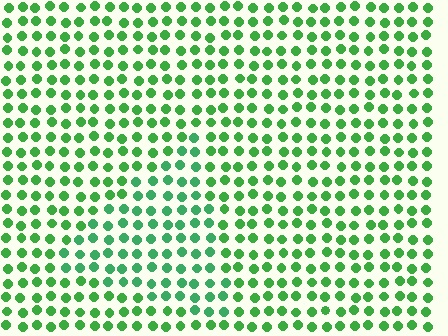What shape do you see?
I see a triangle.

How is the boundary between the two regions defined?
The boundary is defined purely by a slight shift in hue (about 20 degrees). Spacing, size, and orientation are identical on both sides.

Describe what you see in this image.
The image is filled with small green elements in a uniform arrangement. A triangle-shaped region is visible where the elements are tinted to a slightly different hue, forming a subtle color boundary.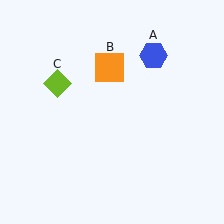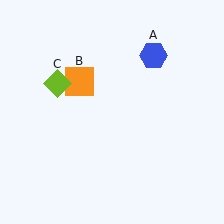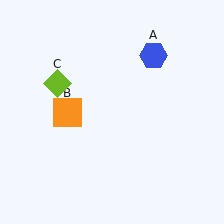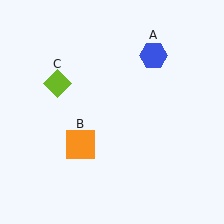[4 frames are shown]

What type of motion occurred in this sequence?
The orange square (object B) rotated counterclockwise around the center of the scene.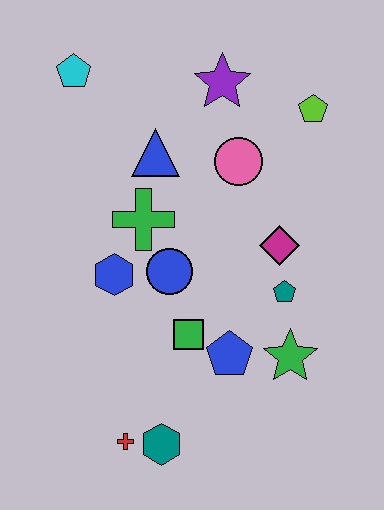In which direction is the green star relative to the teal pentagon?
The green star is below the teal pentagon.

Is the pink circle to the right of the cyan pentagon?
Yes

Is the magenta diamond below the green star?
No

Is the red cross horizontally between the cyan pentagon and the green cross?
Yes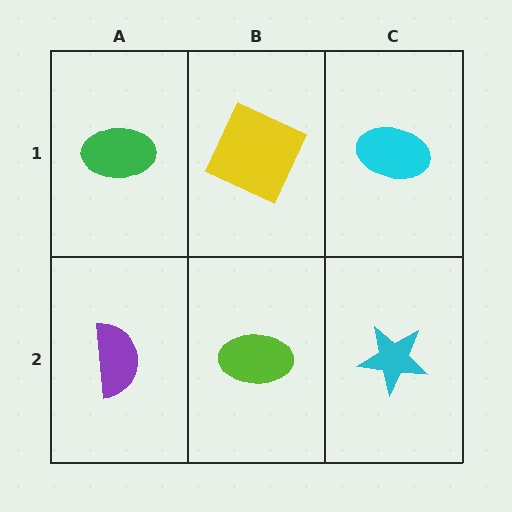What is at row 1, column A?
A green ellipse.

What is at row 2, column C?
A cyan star.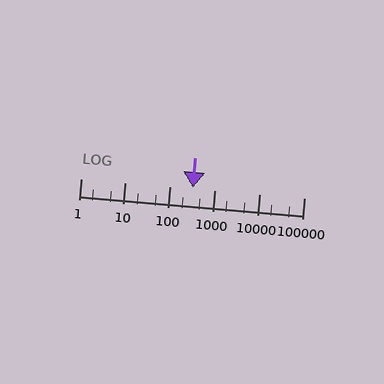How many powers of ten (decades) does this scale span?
The scale spans 5 decades, from 1 to 100000.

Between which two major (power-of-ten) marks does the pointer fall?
The pointer is between 100 and 1000.